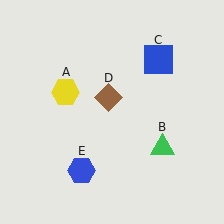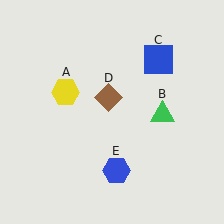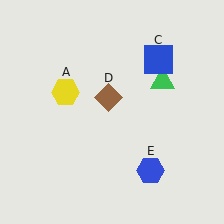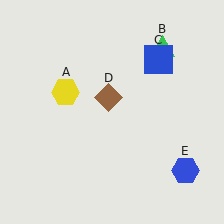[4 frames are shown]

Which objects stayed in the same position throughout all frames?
Yellow hexagon (object A) and blue square (object C) and brown diamond (object D) remained stationary.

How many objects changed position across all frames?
2 objects changed position: green triangle (object B), blue hexagon (object E).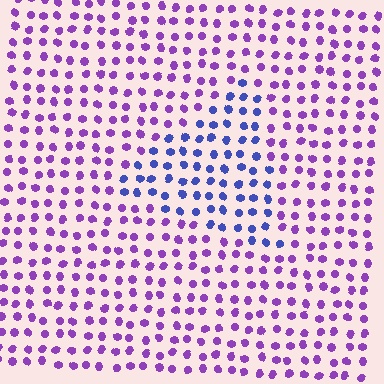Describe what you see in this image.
The image is filled with small purple elements in a uniform arrangement. A triangle-shaped region is visible where the elements are tinted to a slightly different hue, forming a subtle color boundary.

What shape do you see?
I see a triangle.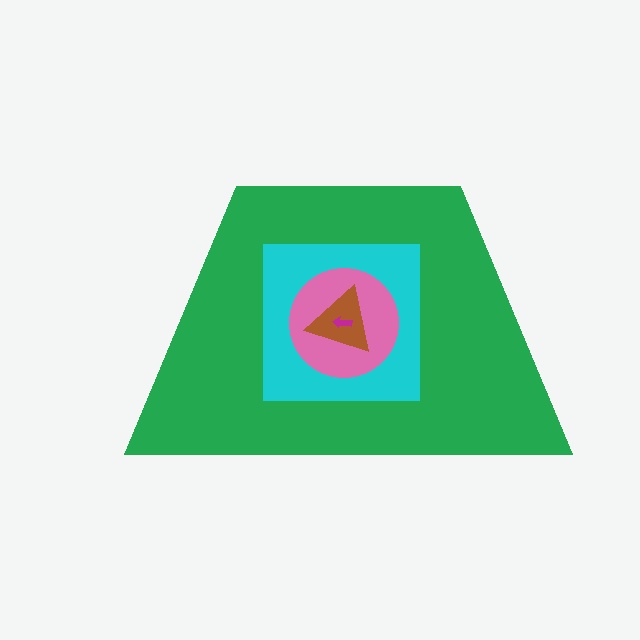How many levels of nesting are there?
5.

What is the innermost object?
The magenta arrow.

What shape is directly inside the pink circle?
The brown triangle.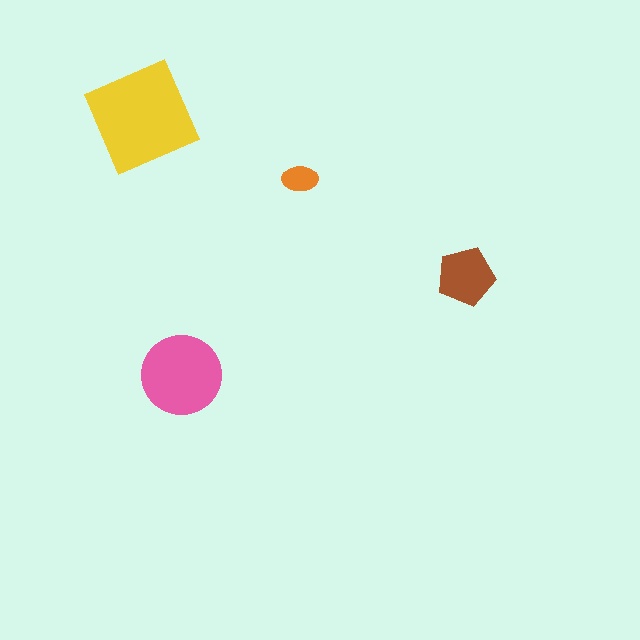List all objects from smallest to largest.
The orange ellipse, the brown pentagon, the pink circle, the yellow diamond.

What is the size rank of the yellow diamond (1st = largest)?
1st.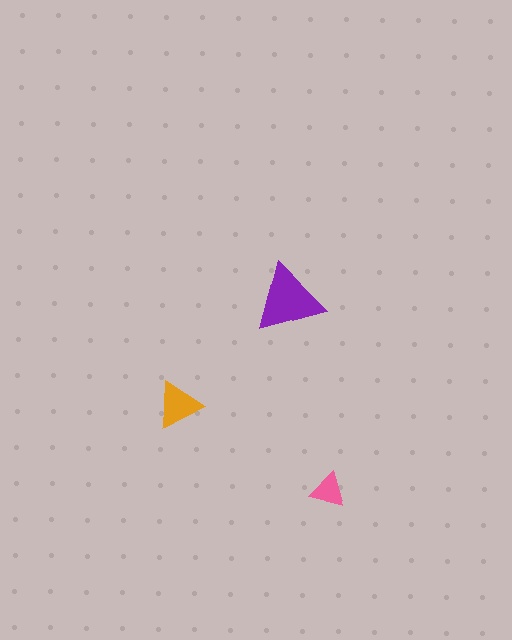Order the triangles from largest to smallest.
the purple one, the orange one, the pink one.